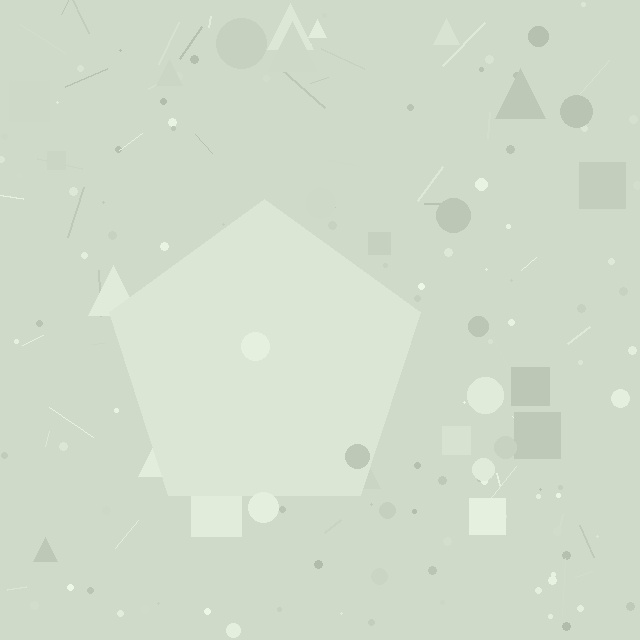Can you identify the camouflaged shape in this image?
The camouflaged shape is a pentagon.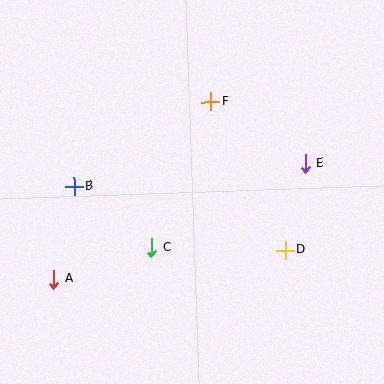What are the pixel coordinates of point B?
Point B is at (74, 186).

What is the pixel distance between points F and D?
The distance between F and D is 166 pixels.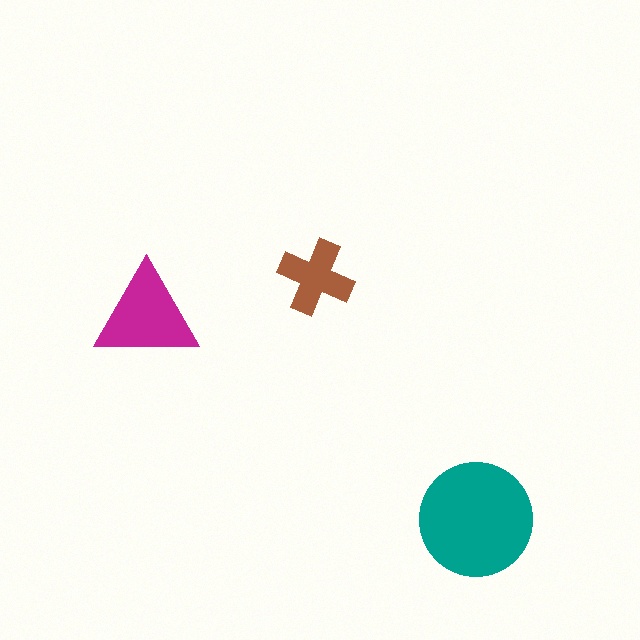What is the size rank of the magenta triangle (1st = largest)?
2nd.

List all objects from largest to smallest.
The teal circle, the magenta triangle, the brown cross.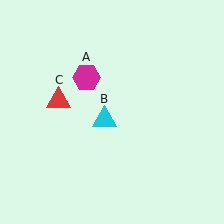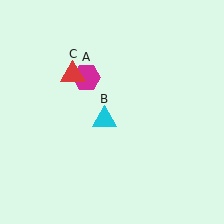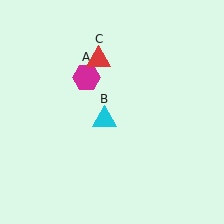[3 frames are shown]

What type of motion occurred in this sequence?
The red triangle (object C) rotated clockwise around the center of the scene.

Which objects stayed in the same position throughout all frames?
Magenta hexagon (object A) and cyan triangle (object B) remained stationary.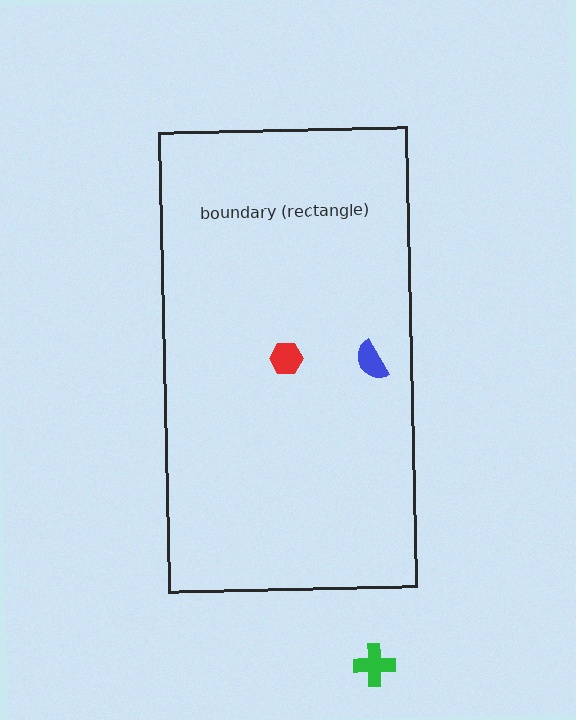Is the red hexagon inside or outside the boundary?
Inside.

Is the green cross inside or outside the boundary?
Outside.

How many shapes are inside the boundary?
2 inside, 1 outside.